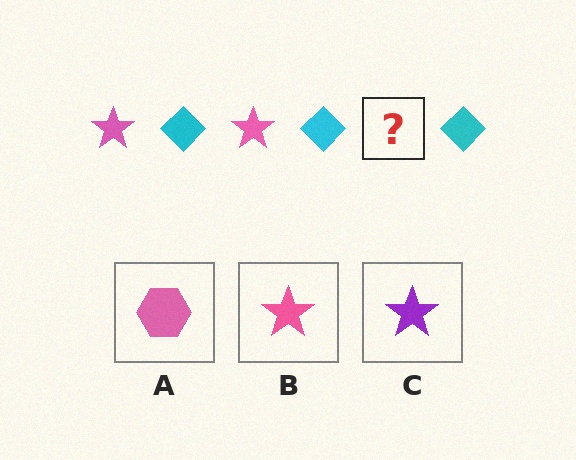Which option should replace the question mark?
Option B.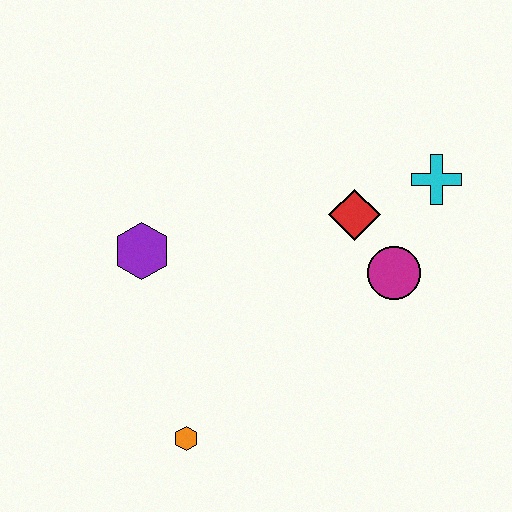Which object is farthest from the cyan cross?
The orange hexagon is farthest from the cyan cross.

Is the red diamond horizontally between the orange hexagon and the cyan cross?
Yes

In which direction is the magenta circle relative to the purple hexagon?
The magenta circle is to the right of the purple hexagon.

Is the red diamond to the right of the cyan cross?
No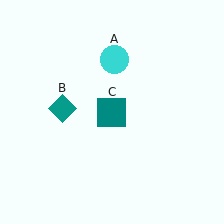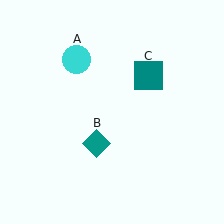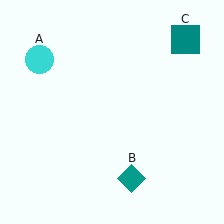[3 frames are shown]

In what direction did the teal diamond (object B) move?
The teal diamond (object B) moved down and to the right.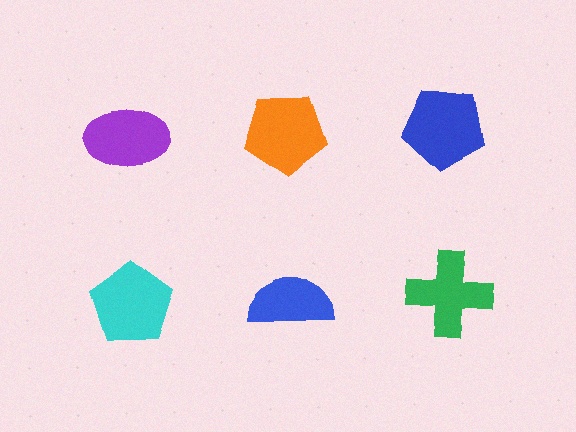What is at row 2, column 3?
A green cross.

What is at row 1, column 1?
A purple ellipse.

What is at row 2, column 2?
A blue semicircle.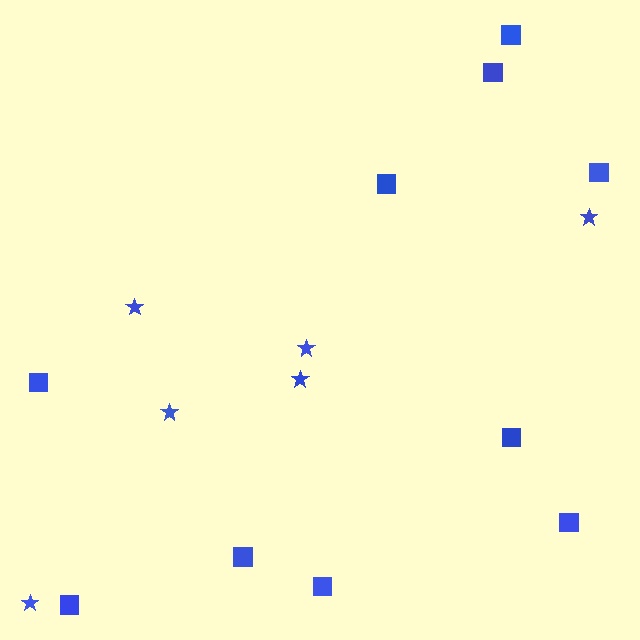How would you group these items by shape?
There are 2 groups: one group of squares (10) and one group of stars (6).